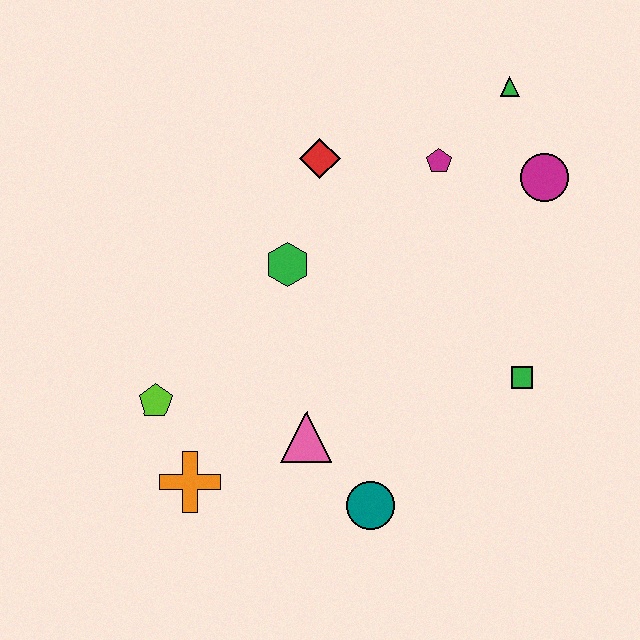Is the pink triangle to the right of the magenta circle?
No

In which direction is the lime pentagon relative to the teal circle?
The lime pentagon is to the left of the teal circle.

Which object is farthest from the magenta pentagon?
The orange cross is farthest from the magenta pentagon.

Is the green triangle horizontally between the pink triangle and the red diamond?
No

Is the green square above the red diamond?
No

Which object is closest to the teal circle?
The pink triangle is closest to the teal circle.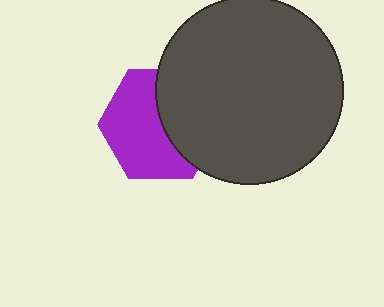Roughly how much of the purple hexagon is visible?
About half of it is visible (roughly 58%).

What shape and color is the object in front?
The object in front is a dark gray circle.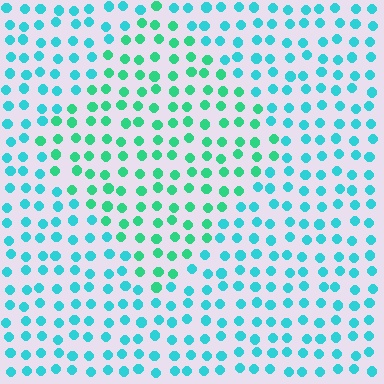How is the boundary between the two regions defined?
The boundary is defined purely by a slight shift in hue (about 31 degrees). Spacing, size, and orientation are identical on both sides.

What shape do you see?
I see a diamond.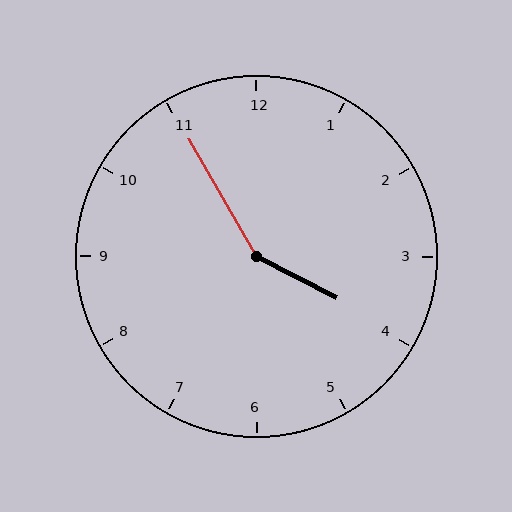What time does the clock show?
3:55.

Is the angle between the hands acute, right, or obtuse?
It is obtuse.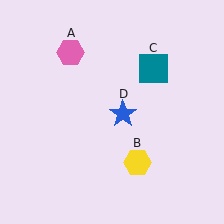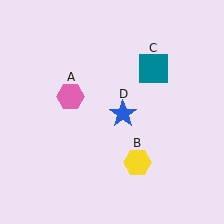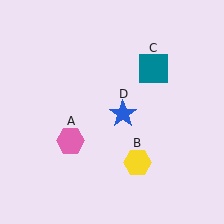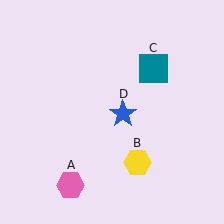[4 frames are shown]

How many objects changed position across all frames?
1 object changed position: pink hexagon (object A).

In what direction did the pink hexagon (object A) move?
The pink hexagon (object A) moved down.